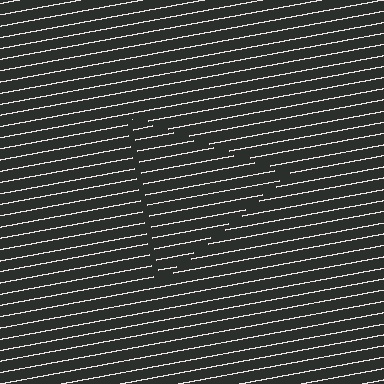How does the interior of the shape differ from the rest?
The interior of the shape contains the same grating, shifted by half a period — the contour is defined by the phase discontinuity where line-ends from the inner and outer gratings abut.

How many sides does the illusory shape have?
3 sides — the line-ends trace a triangle.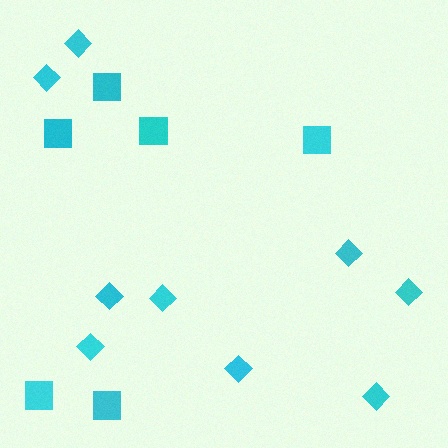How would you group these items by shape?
There are 2 groups: one group of squares (6) and one group of diamonds (9).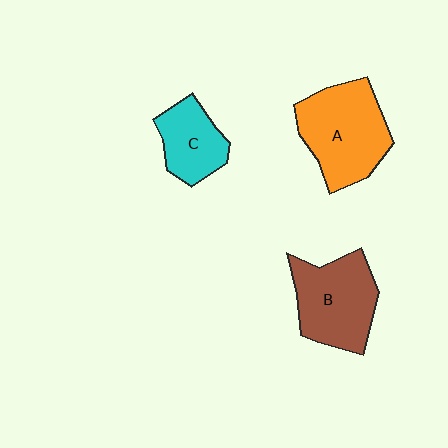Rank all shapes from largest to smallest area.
From largest to smallest: A (orange), B (brown), C (cyan).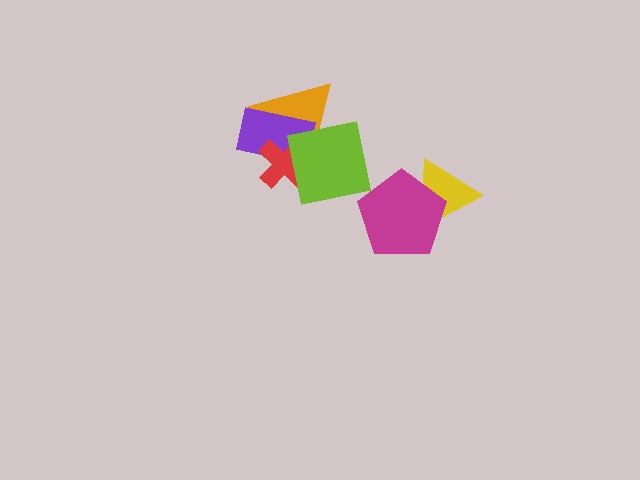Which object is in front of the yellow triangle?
The magenta pentagon is in front of the yellow triangle.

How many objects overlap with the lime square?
3 objects overlap with the lime square.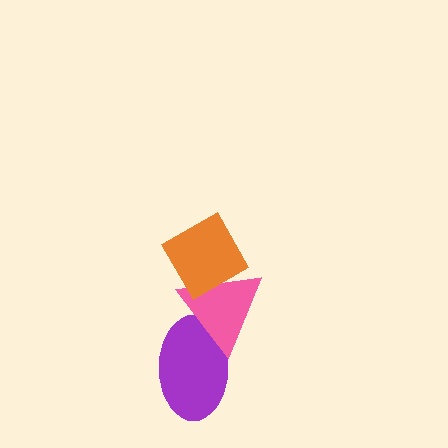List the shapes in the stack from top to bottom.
From top to bottom: the orange diamond, the pink triangle, the purple ellipse.